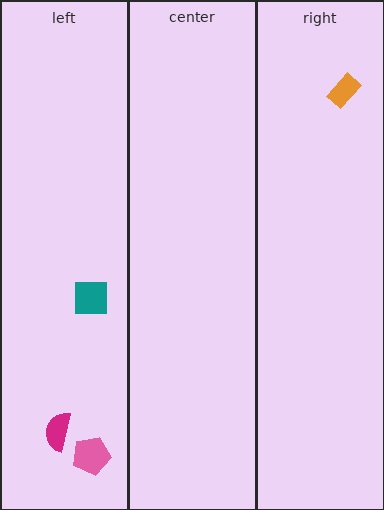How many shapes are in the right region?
1.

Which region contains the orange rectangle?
The right region.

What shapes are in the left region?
The pink pentagon, the magenta semicircle, the teal square.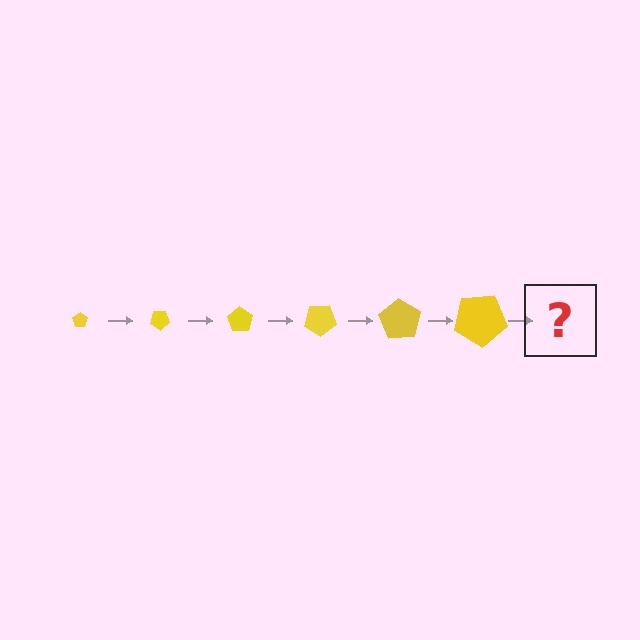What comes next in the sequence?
The next element should be a pentagon, larger than the previous one and rotated 210 degrees from the start.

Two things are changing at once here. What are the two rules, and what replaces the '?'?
The two rules are that the pentagon grows larger each step and it rotates 35 degrees each step. The '?' should be a pentagon, larger than the previous one and rotated 210 degrees from the start.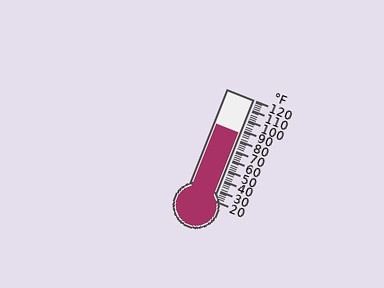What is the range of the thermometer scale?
The thermometer scale ranges from 20°F to 120°F.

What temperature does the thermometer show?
The thermometer shows approximately 86°F.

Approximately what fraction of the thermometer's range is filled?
The thermometer is filled to approximately 65% of its range.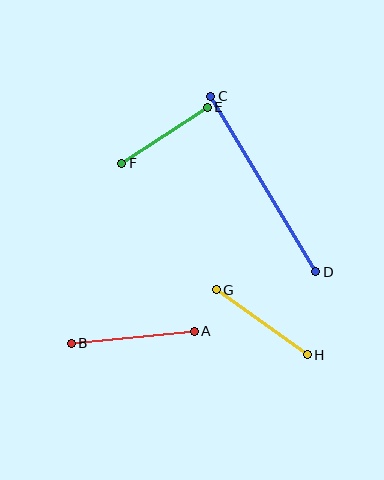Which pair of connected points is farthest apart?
Points C and D are farthest apart.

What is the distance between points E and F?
The distance is approximately 102 pixels.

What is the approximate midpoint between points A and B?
The midpoint is at approximately (133, 337) pixels.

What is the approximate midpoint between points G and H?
The midpoint is at approximately (262, 322) pixels.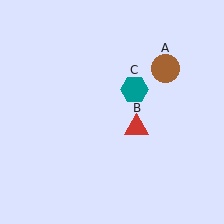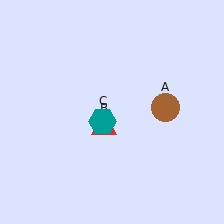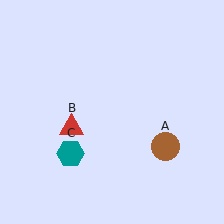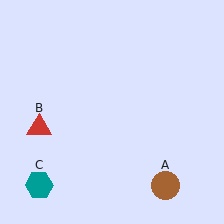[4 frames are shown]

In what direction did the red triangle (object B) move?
The red triangle (object B) moved left.